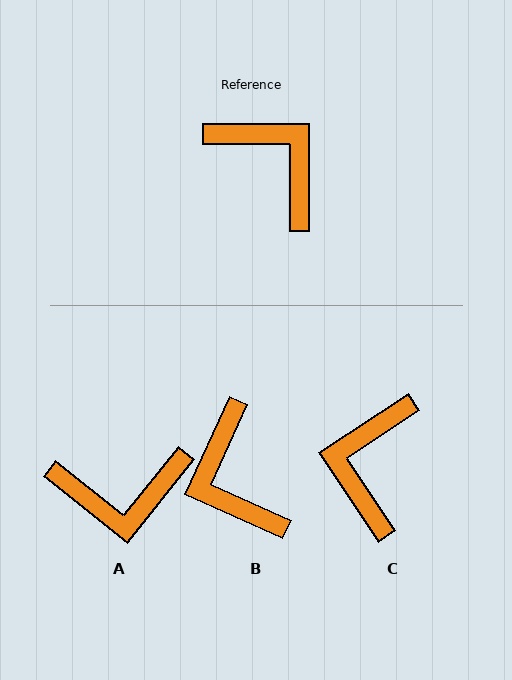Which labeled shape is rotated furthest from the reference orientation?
B, about 156 degrees away.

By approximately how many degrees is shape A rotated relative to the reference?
Approximately 129 degrees clockwise.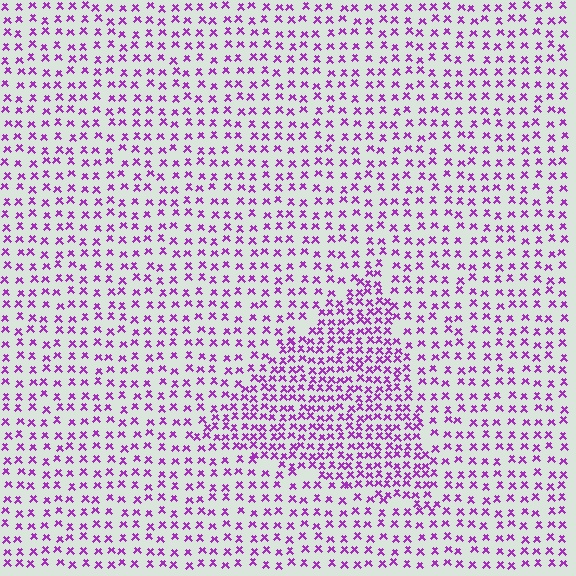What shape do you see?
I see a triangle.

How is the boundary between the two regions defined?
The boundary is defined by a change in element density (approximately 1.8x ratio). All elements are the same color, size, and shape.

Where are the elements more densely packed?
The elements are more densely packed inside the triangle boundary.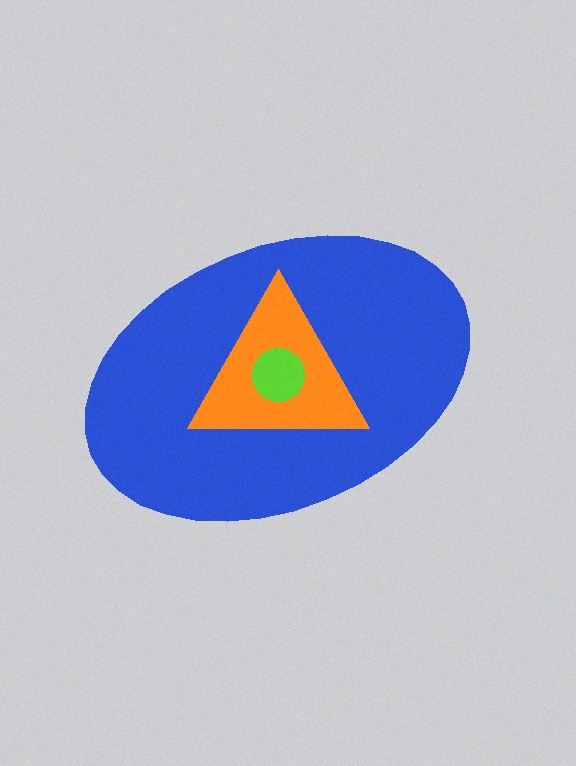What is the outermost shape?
The blue ellipse.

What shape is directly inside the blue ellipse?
The orange triangle.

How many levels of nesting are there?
3.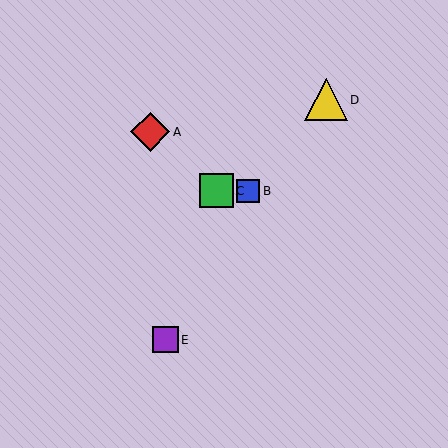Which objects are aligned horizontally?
Objects B, C are aligned horizontally.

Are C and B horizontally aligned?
Yes, both are at y≈191.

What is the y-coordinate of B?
Object B is at y≈191.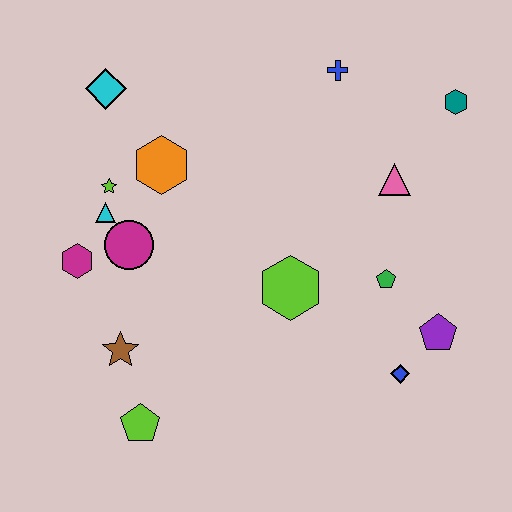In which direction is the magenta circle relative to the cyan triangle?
The magenta circle is below the cyan triangle.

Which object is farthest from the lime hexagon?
The cyan diamond is farthest from the lime hexagon.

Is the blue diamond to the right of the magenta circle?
Yes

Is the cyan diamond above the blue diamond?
Yes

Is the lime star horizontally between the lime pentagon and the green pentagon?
No